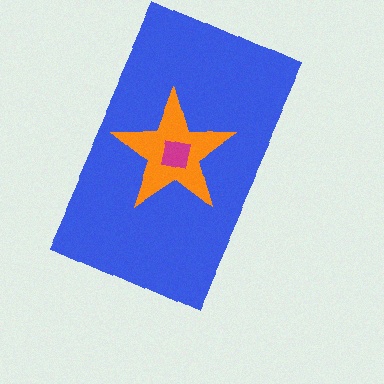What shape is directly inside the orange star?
The magenta square.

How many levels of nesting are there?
3.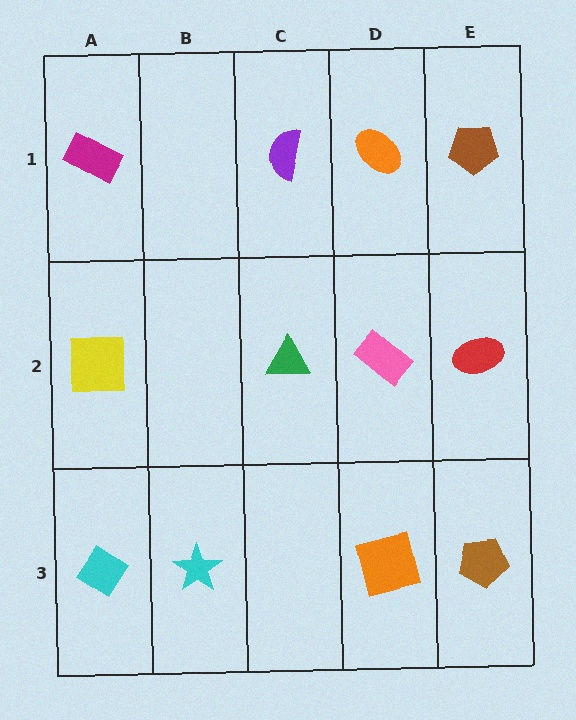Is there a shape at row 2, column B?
No, that cell is empty.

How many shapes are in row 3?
4 shapes.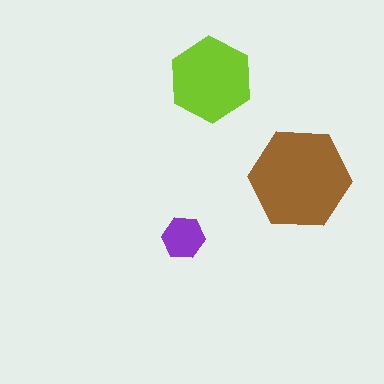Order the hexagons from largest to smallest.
the brown one, the lime one, the purple one.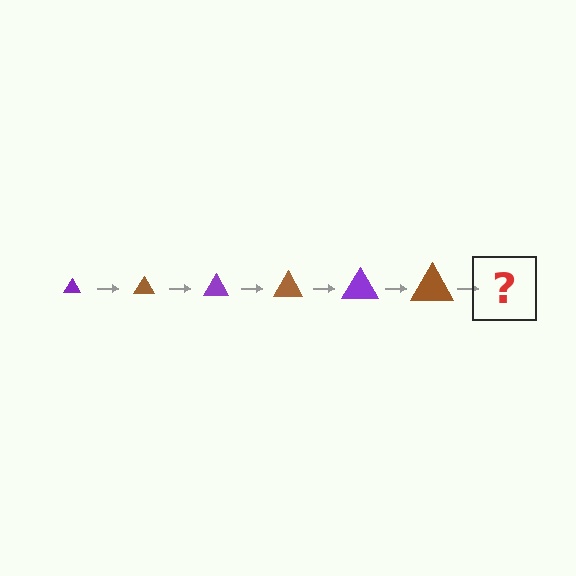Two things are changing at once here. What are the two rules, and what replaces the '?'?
The two rules are that the triangle grows larger each step and the color cycles through purple and brown. The '?' should be a purple triangle, larger than the previous one.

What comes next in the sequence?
The next element should be a purple triangle, larger than the previous one.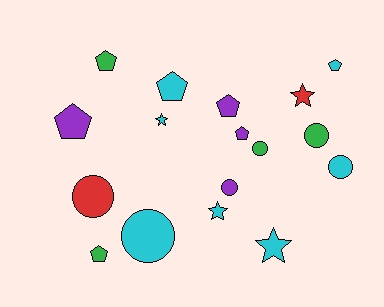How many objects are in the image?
There are 17 objects.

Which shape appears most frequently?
Pentagon, with 7 objects.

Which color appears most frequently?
Cyan, with 7 objects.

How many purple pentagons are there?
There are 3 purple pentagons.